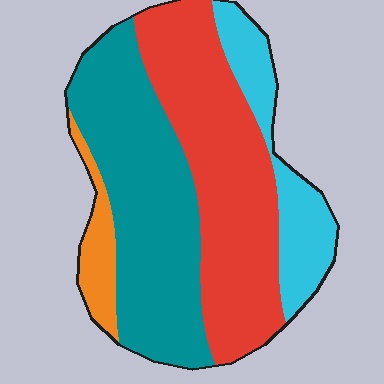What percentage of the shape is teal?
Teal covers about 40% of the shape.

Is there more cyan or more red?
Red.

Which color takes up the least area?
Orange, at roughly 5%.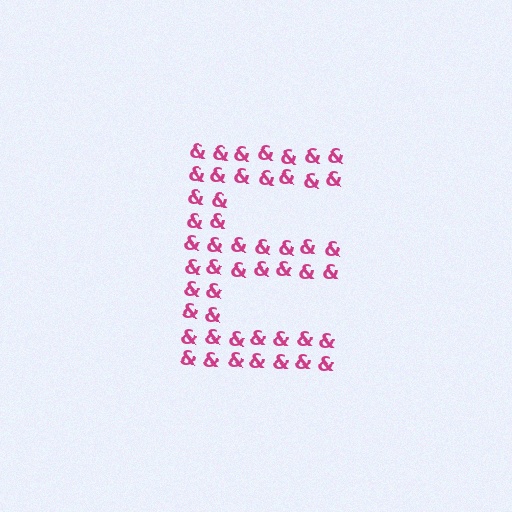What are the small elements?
The small elements are ampersands.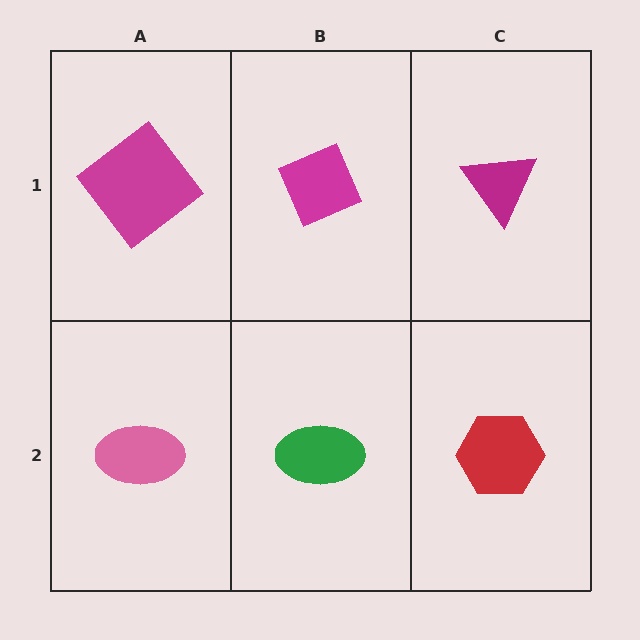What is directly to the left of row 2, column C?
A green ellipse.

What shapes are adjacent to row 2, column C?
A magenta triangle (row 1, column C), a green ellipse (row 2, column B).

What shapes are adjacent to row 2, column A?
A magenta diamond (row 1, column A), a green ellipse (row 2, column B).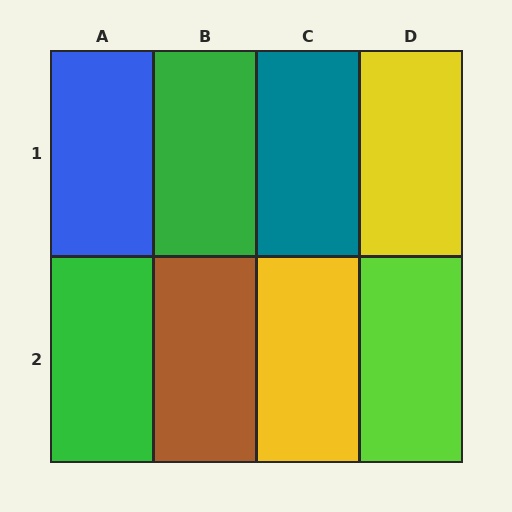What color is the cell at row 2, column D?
Lime.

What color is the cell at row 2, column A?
Green.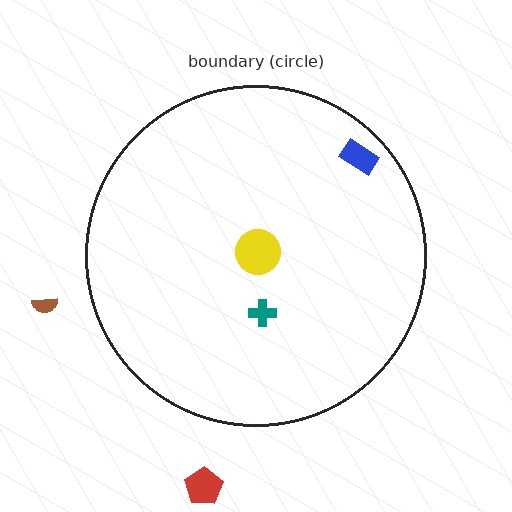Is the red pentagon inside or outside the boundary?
Outside.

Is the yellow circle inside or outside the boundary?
Inside.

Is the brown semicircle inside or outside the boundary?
Outside.